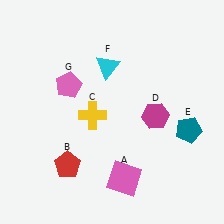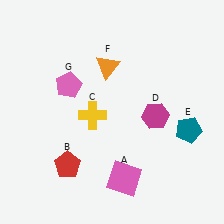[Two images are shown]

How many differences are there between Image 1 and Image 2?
There is 1 difference between the two images.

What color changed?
The triangle (F) changed from cyan in Image 1 to orange in Image 2.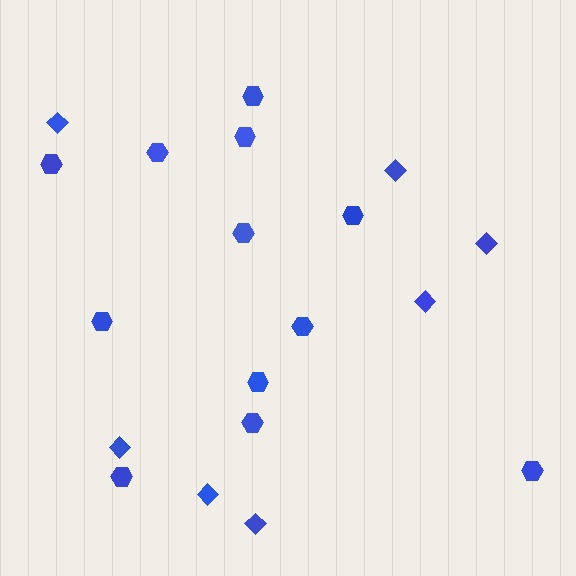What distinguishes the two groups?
There are 2 groups: one group of diamonds (7) and one group of hexagons (12).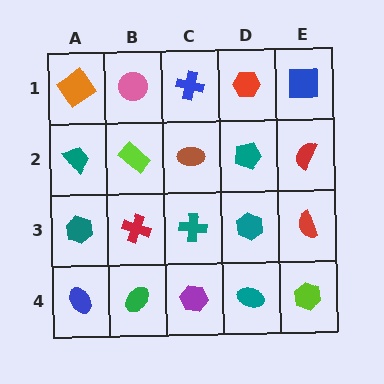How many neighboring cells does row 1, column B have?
3.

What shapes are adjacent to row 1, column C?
A brown ellipse (row 2, column C), a pink circle (row 1, column B), a red hexagon (row 1, column D).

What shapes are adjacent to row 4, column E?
A red semicircle (row 3, column E), a teal ellipse (row 4, column D).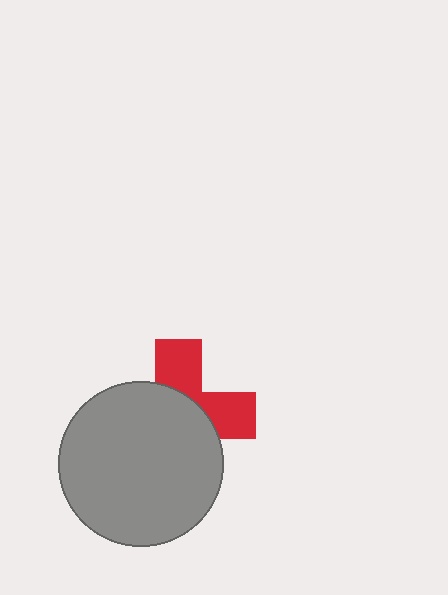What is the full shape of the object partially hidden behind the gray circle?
The partially hidden object is a red cross.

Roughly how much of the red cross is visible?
A small part of it is visible (roughly 38%).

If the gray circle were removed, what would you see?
You would see the complete red cross.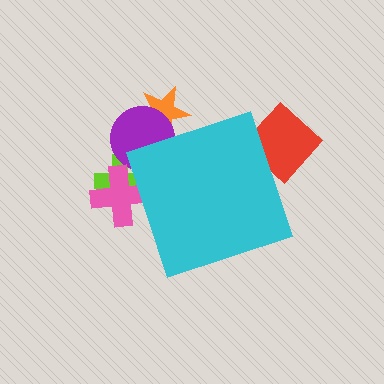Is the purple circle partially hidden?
Yes, the purple circle is partially hidden behind the cyan diamond.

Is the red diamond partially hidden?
Yes, the red diamond is partially hidden behind the cyan diamond.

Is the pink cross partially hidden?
Yes, the pink cross is partially hidden behind the cyan diamond.